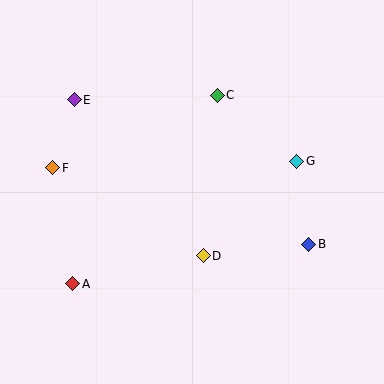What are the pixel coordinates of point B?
Point B is at (309, 244).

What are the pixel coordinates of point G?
Point G is at (297, 161).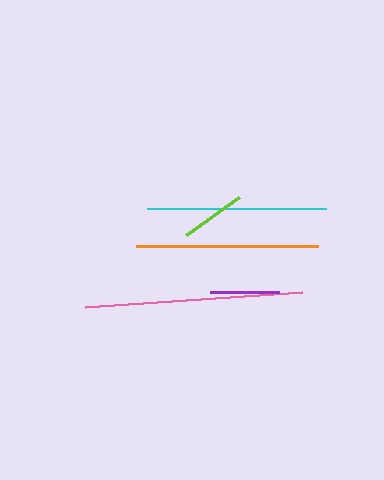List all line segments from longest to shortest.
From longest to shortest: pink, orange, cyan, purple, lime.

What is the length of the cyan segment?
The cyan segment is approximately 178 pixels long.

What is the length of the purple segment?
The purple segment is approximately 69 pixels long.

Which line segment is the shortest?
The lime line is the shortest at approximately 66 pixels.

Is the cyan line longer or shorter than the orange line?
The orange line is longer than the cyan line.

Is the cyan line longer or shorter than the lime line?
The cyan line is longer than the lime line.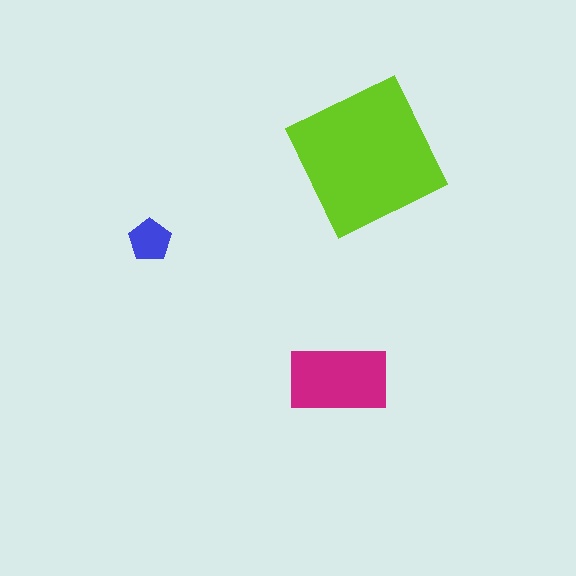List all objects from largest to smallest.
The lime square, the magenta rectangle, the blue pentagon.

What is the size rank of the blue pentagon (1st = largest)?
3rd.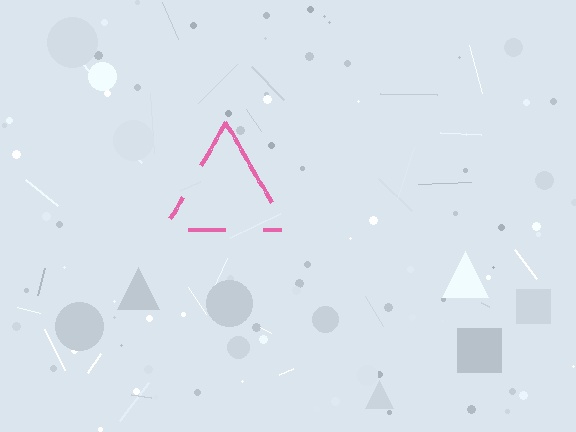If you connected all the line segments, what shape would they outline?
They would outline a triangle.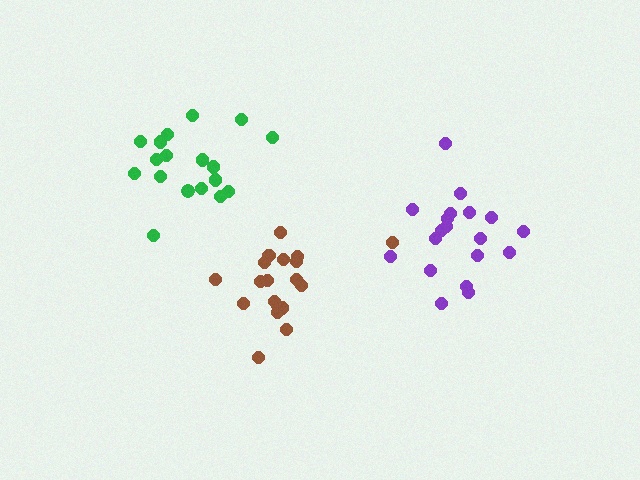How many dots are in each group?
Group 1: 20 dots, Group 2: 18 dots, Group 3: 19 dots (57 total).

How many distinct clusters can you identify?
There are 3 distinct clusters.